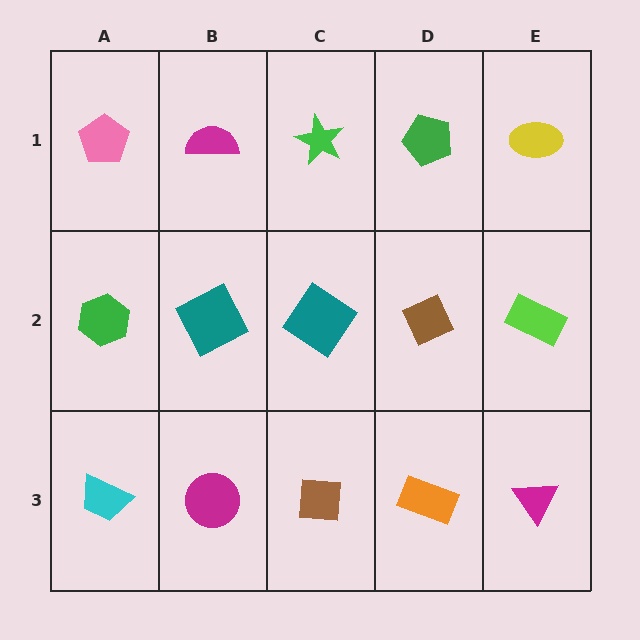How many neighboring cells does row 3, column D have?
3.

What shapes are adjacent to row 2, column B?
A magenta semicircle (row 1, column B), a magenta circle (row 3, column B), a green hexagon (row 2, column A), a teal diamond (row 2, column C).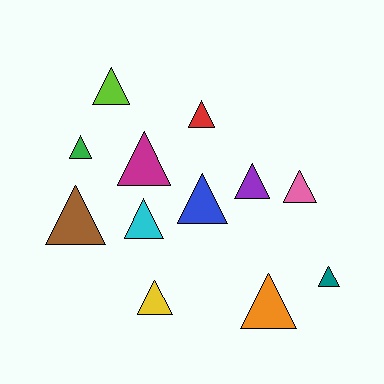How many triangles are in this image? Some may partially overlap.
There are 12 triangles.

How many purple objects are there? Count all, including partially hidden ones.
There is 1 purple object.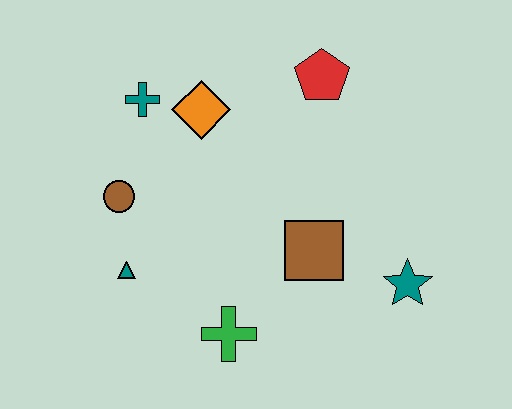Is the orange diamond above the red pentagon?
No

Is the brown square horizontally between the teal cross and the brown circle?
No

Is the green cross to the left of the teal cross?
No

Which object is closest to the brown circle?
The teal triangle is closest to the brown circle.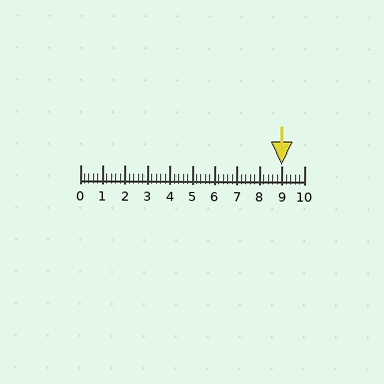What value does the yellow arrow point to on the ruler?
The yellow arrow points to approximately 9.0.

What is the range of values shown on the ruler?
The ruler shows values from 0 to 10.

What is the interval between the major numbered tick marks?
The major tick marks are spaced 1 units apart.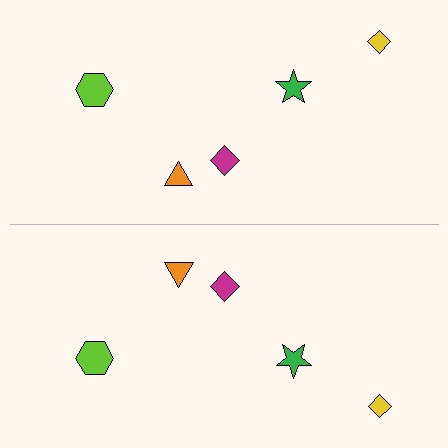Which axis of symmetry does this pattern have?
The pattern has a horizontal axis of symmetry running through the center of the image.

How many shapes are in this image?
There are 10 shapes in this image.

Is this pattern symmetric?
Yes, this pattern has bilateral (reflection) symmetry.